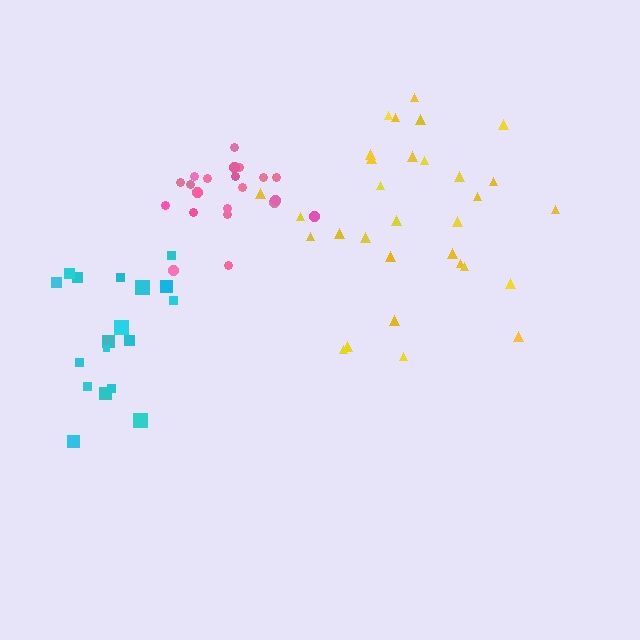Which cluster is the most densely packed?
Pink.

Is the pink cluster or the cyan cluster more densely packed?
Pink.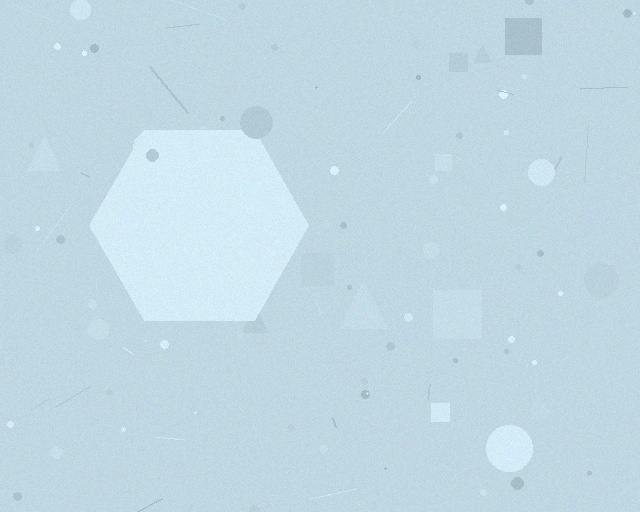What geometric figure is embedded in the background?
A hexagon is embedded in the background.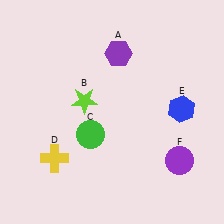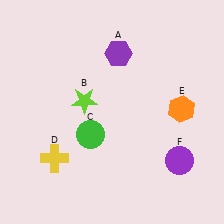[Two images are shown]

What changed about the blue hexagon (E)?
In Image 1, E is blue. In Image 2, it changed to orange.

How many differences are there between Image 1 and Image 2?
There is 1 difference between the two images.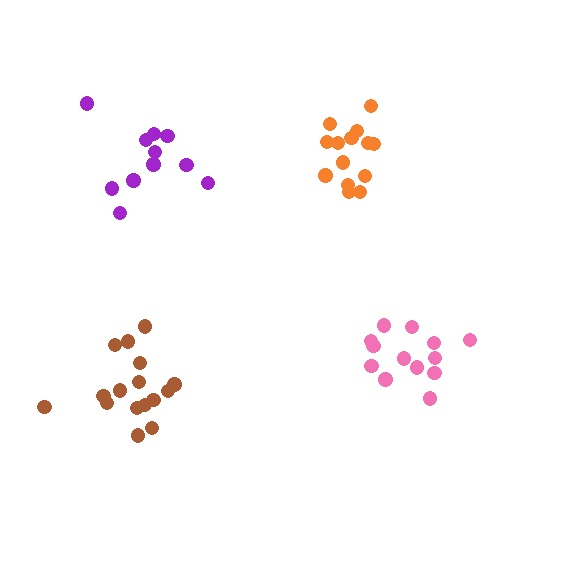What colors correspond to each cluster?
The clusters are colored: orange, purple, brown, pink.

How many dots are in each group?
Group 1: 14 dots, Group 2: 11 dots, Group 3: 16 dots, Group 4: 13 dots (54 total).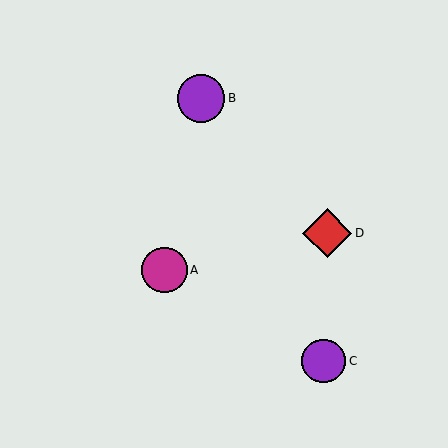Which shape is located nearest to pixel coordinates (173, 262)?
The magenta circle (labeled A) at (164, 270) is nearest to that location.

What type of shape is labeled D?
Shape D is a red diamond.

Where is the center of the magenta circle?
The center of the magenta circle is at (164, 270).